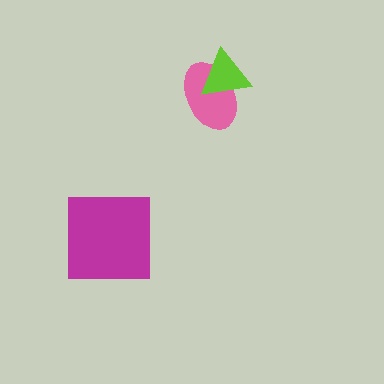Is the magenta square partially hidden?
No, no other shape covers it.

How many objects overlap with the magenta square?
0 objects overlap with the magenta square.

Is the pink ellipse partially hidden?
Yes, it is partially covered by another shape.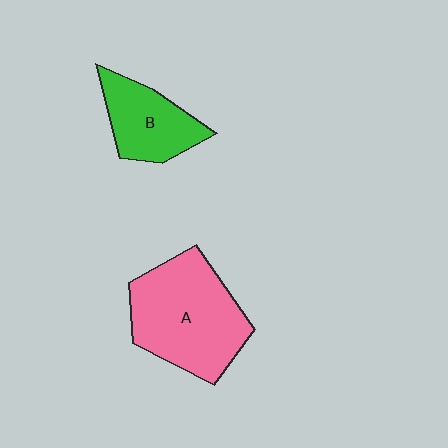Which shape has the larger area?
Shape A (pink).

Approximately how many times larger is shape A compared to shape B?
Approximately 1.8 times.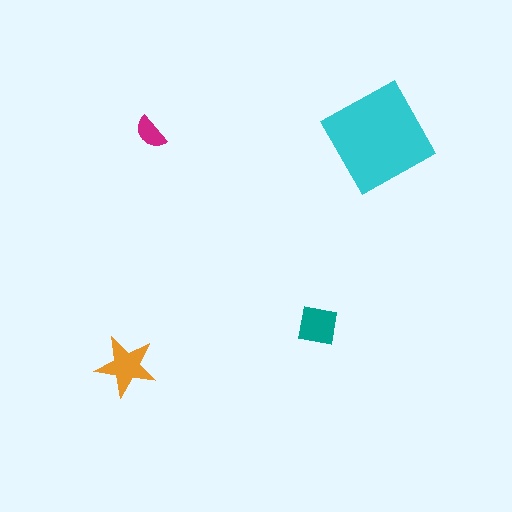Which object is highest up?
The magenta semicircle is topmost.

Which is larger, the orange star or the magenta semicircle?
The orange star.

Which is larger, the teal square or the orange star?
The orange star.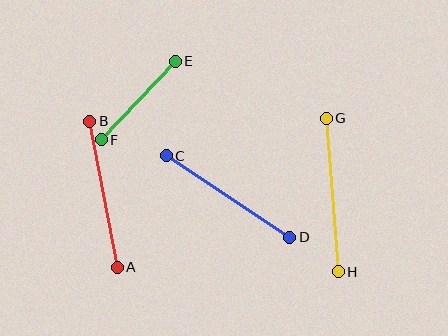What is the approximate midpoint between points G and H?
The midpoint is at approximately (332, 195) pixels.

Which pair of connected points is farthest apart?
Points G and H are farthest apart.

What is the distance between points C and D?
The distance is approximately 148 pixels.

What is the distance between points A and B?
The distance is approximately 149 pixels.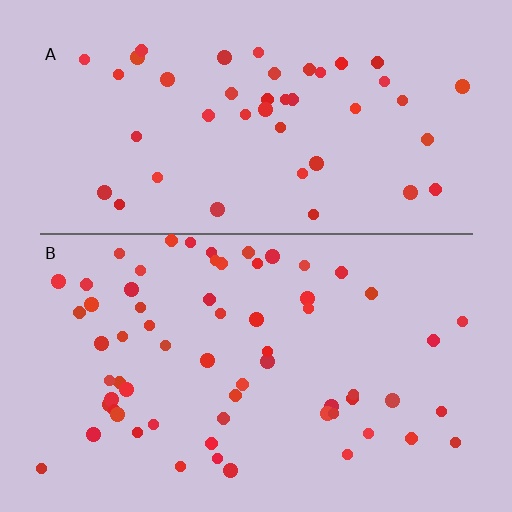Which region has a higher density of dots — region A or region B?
B (the bottom).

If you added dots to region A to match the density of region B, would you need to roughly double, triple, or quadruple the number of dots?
Approximately double.